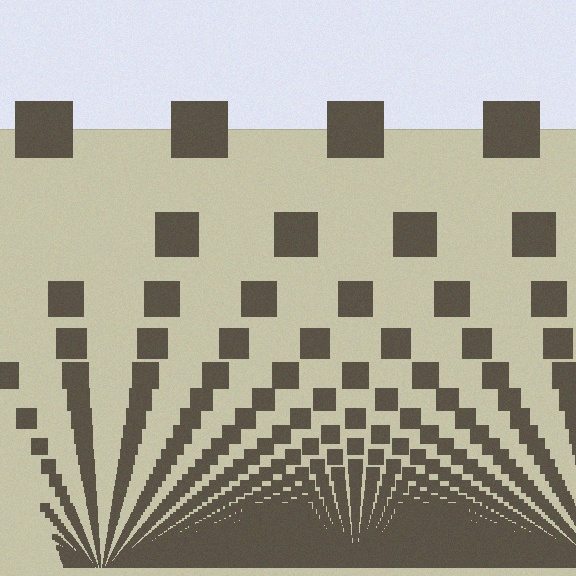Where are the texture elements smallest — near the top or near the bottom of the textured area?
Near the bottom.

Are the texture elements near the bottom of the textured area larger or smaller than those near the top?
Smaller. The gradient is inverted — elements near the bottom are smaller and denser.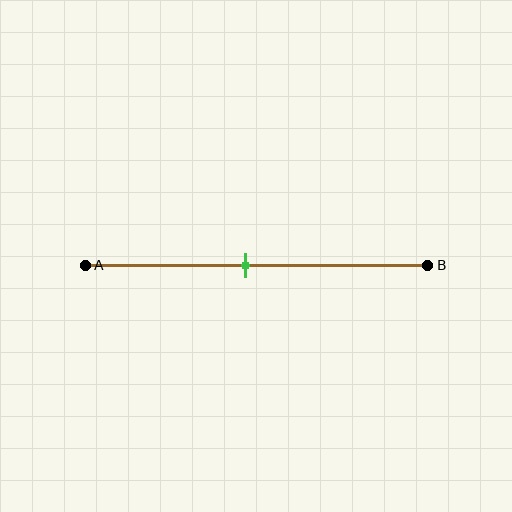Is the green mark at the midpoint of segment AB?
No, the mark is at about 45% from A, not at the 50% midpoint.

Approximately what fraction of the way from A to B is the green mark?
The green mark is approximately 45% of the way from A to B.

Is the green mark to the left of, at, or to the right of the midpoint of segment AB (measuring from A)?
The green mark is to the left of the midpoint of segment AB.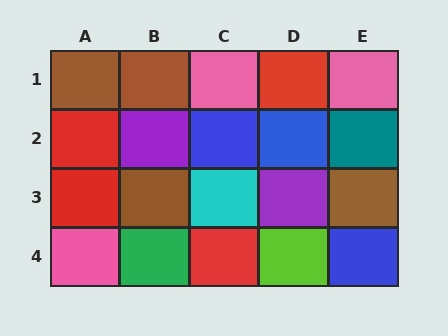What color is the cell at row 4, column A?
Pink.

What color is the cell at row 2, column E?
Teal.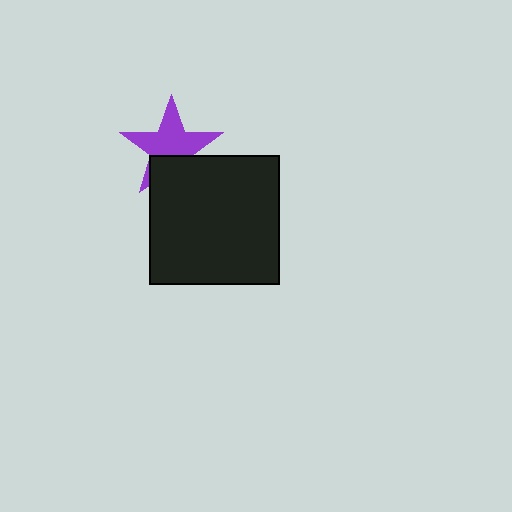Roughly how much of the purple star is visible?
Most of it is visible (roughly 68%).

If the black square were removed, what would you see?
You would see the complete purple star.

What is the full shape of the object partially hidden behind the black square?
The partially hidden object is a purple star.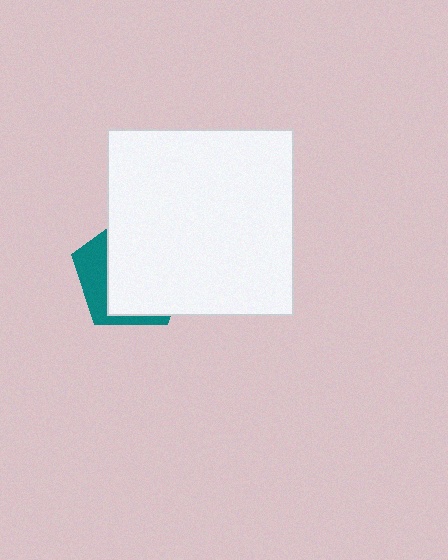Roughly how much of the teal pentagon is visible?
A small part of it is visible (roughly 30%).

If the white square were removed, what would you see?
You would see the complete teal pentagon.